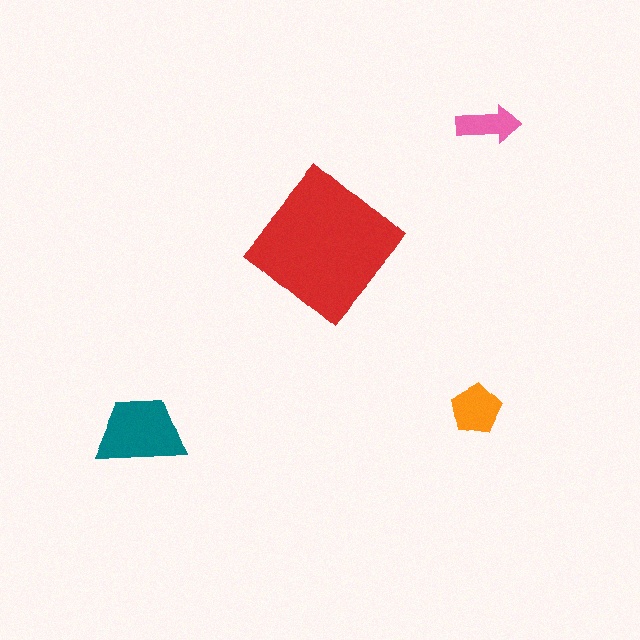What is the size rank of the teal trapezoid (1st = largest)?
2nd.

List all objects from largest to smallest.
The red diamond, the teal trapezoid, the orange pentagon, the pink arrow.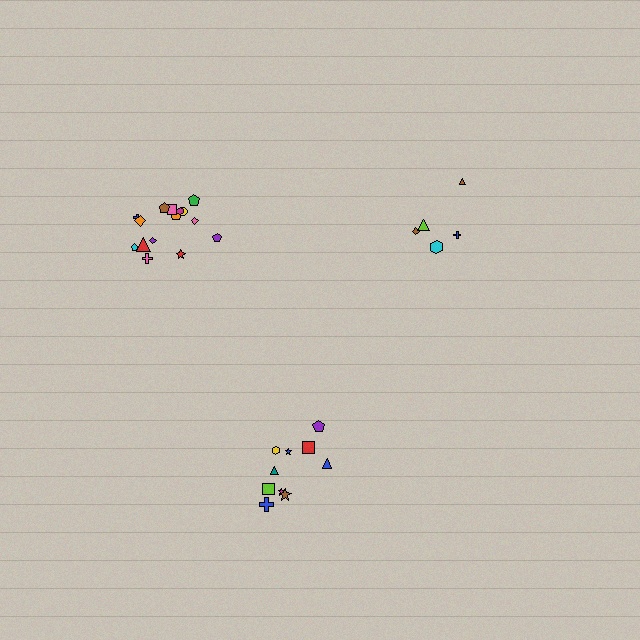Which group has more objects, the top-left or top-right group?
The top-left group.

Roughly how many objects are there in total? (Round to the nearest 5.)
Roughly 30 objects in total.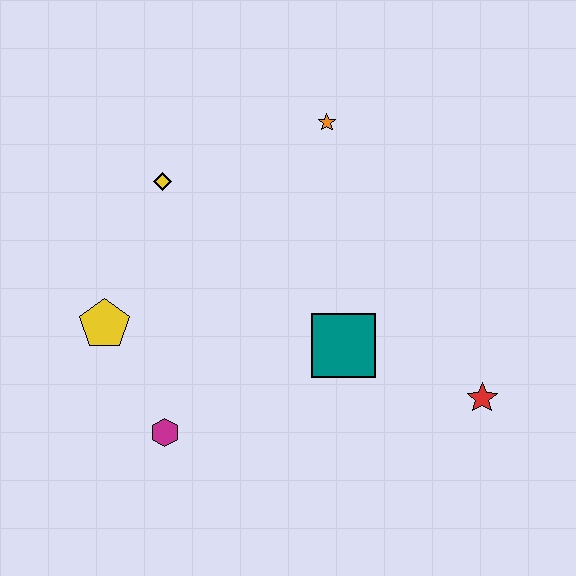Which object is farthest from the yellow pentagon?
The red star is farthest from the yellow pentagon.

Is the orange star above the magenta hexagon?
Yes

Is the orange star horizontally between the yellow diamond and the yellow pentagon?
No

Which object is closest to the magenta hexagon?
The yellow pentagon is closest to the magenta hexagon.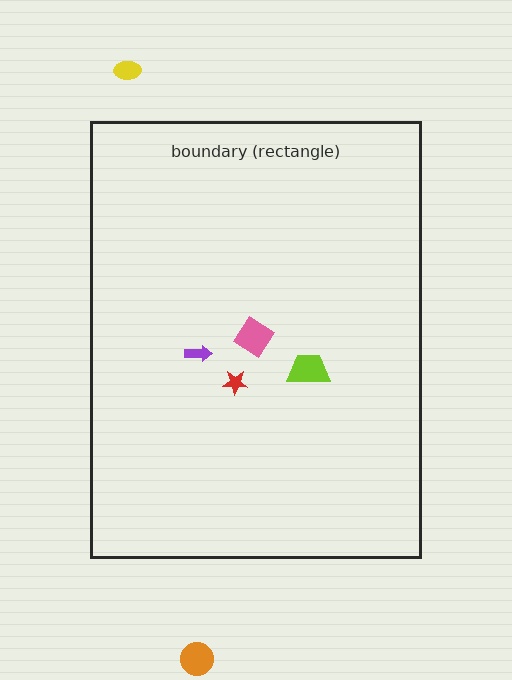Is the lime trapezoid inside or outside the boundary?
Inside.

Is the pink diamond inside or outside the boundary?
Inside.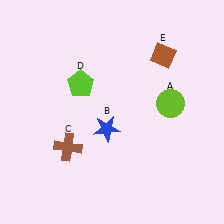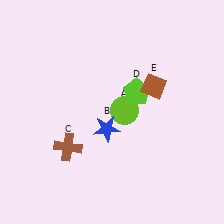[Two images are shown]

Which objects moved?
The objects that moved are: the lime circle (A), the lime pentagon (D), the brown diamond (E).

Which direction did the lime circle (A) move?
The lime circle (A) moved left.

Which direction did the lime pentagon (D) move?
The lime pentagon (D) moved right.